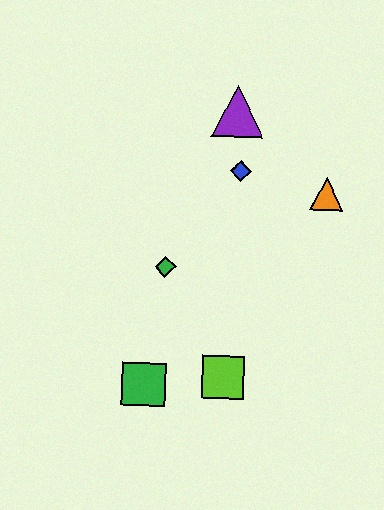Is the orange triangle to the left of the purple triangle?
No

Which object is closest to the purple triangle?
The blue diamond is closest to the purple triangle.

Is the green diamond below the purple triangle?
Yes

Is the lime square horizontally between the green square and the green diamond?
No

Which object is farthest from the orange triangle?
The green square is farthest from the orange triangle.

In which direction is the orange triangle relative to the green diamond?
The orange triangle is to the right of the green diamond.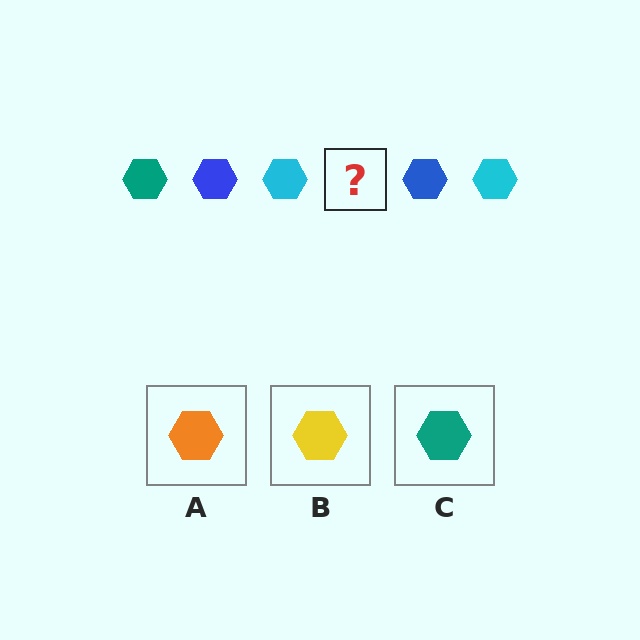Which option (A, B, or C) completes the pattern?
C.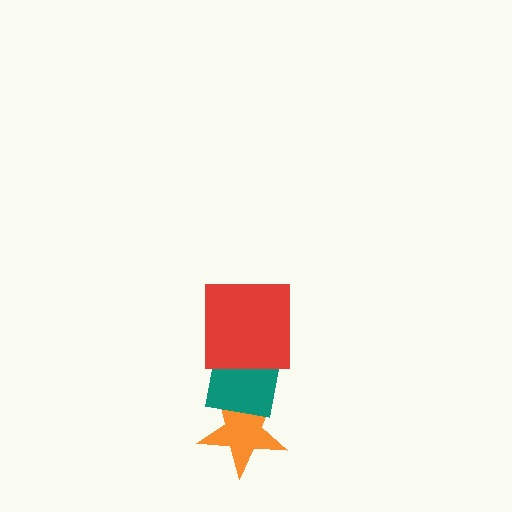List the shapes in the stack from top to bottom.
From top to bottom: the red square, the teal square, the orange star.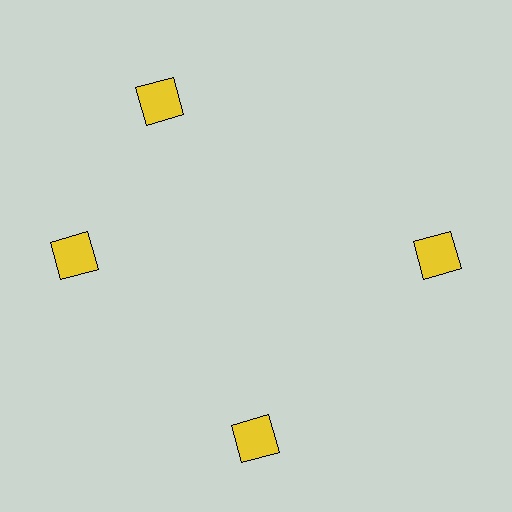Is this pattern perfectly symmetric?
No. The 4 yellow squares are arranged in a ring, but one element near the 12 o'clock position is rotated out of alignment along the ring, breaking the 4-fold rotational symmetry.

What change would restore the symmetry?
The symmetry would be restored by rotating it back into even spacing with its neighbors so that all 4 squares sit at equal angles and equal distance from the center.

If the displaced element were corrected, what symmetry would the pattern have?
It would have 4-fold rotational symmetry — the pattern would map onto itself every 90 degrees.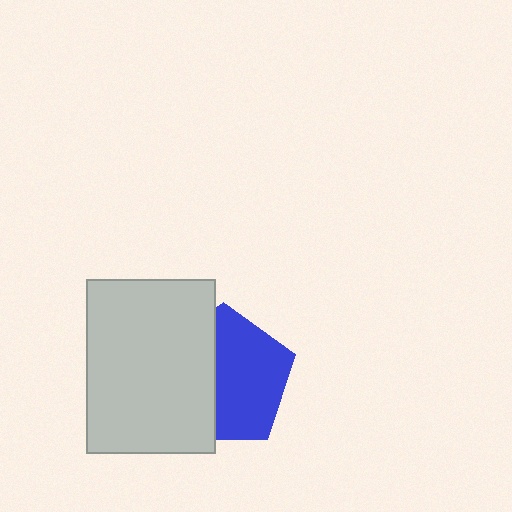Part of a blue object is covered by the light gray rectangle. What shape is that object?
It is a pentagon.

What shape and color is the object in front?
The object in front is a light gray rectangle.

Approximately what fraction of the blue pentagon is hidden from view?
Roughly 42% of the blue pentagon is hidden behind the light gray rectangle.